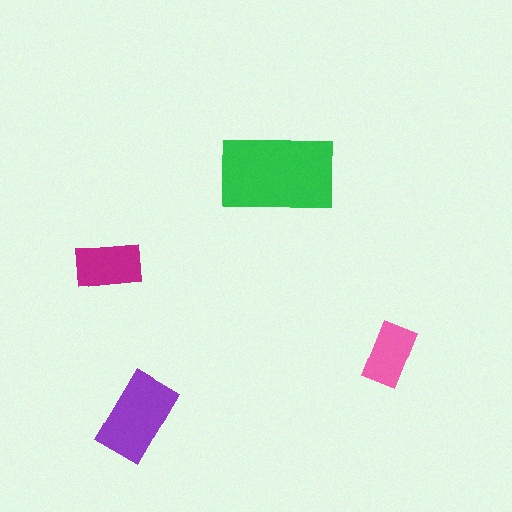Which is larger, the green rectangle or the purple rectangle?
The green one.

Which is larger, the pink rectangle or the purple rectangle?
The purple one.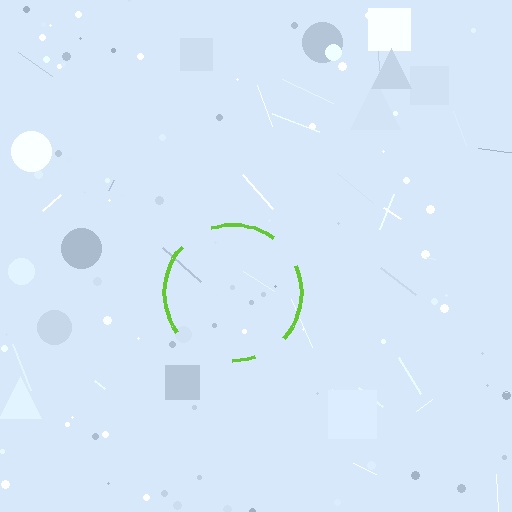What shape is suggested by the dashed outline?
The dashed outline suggests a circle.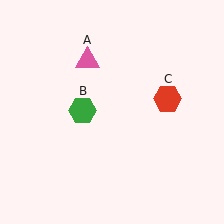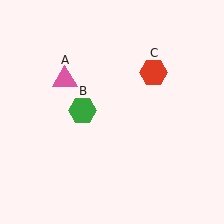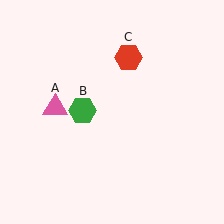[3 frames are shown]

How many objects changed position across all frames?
2 objects changed position: pink triangle (object A), red hexagon (object C).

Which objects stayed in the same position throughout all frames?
Green hexagon (object B) remained stationary.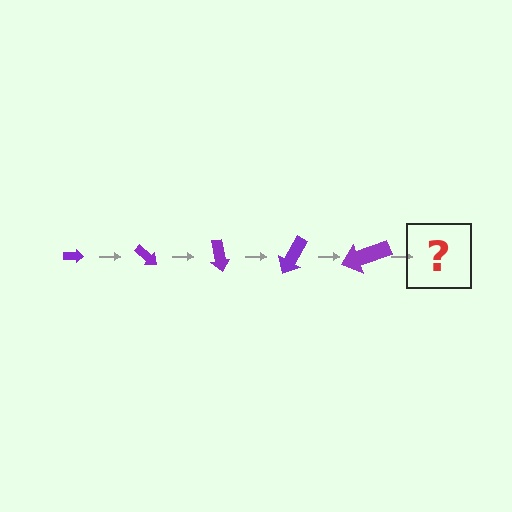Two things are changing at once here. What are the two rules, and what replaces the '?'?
The two rules are that the arrow grows larger each step and it rotates 40 degrees each step. The '?' should be an arrow, larger than the previous one and rotated 200 degrees from the start.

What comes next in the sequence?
The next element should be an arrow, larger than the previous one and rotated 200 degrees from the start.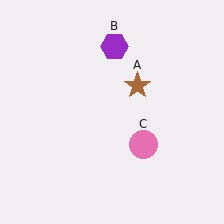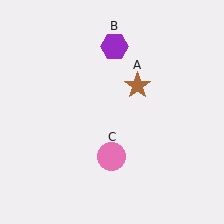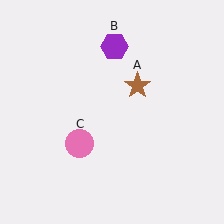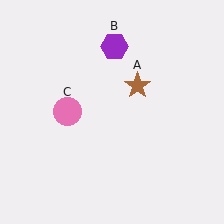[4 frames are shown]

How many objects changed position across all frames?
1 object changed position: pink circle (object C).